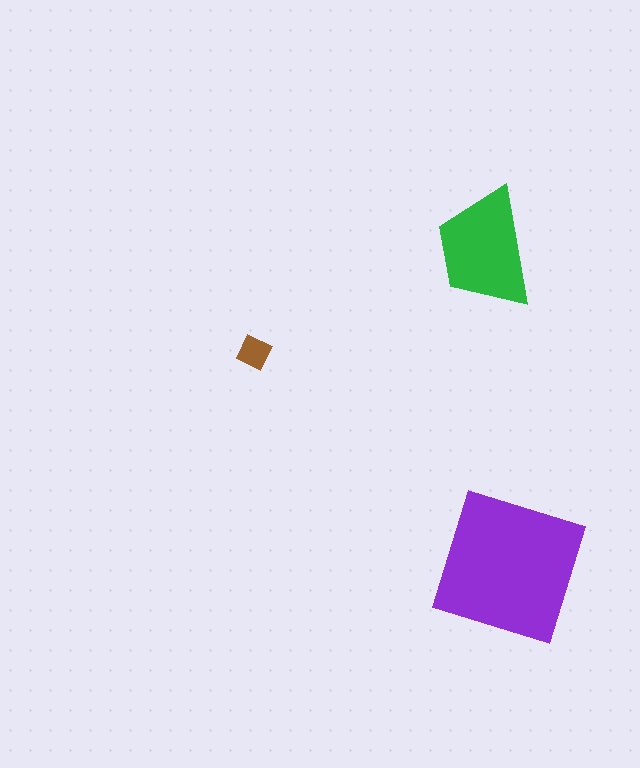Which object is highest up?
The green trapezoid is topmost.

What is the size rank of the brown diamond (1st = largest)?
3rd.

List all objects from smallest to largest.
The brown diamond, the green trapezoid, the purple square.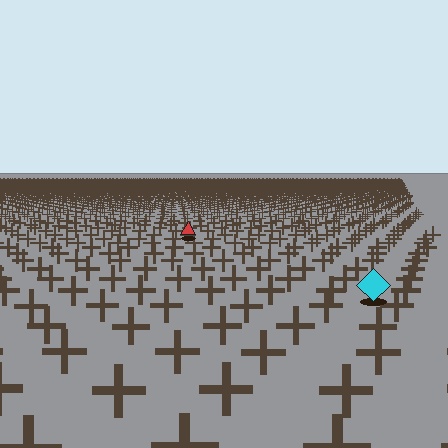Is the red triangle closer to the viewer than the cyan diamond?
No. The cyan diamond is closer — you can tell from the texture gradient: the ground texture is coarser near it.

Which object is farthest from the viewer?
The red triangle is farthest from the viewer. It appears smaller and the ground texture around it is denser.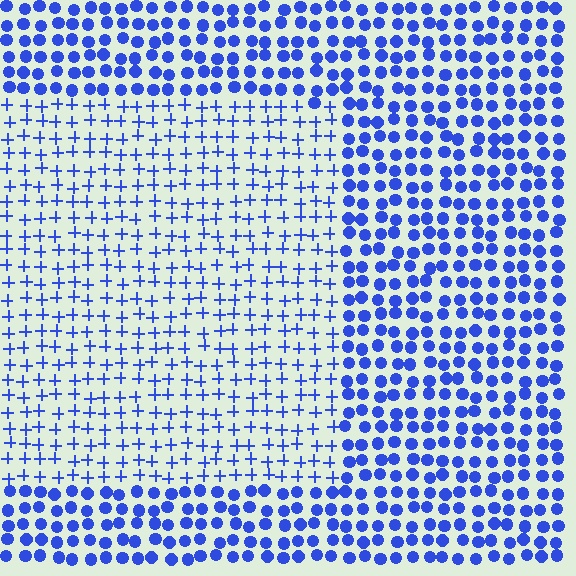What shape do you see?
I see a rectangle.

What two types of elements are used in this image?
The image uses plus signs inside the rectangle region and circles outside it.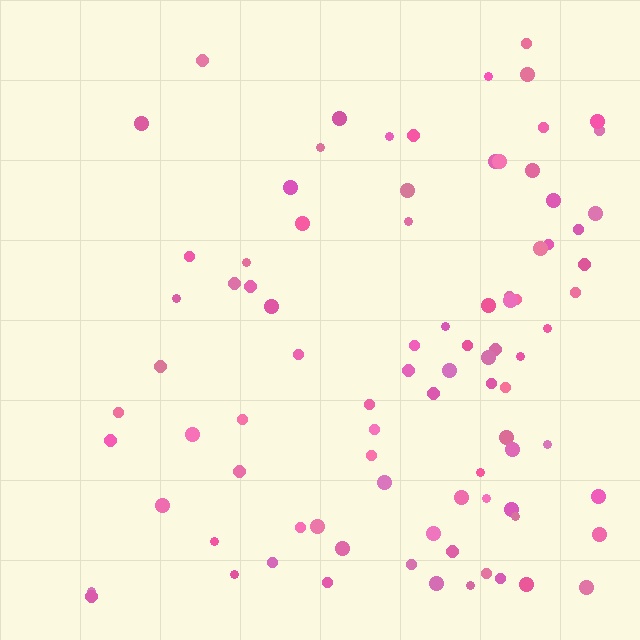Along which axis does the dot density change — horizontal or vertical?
Horizontal.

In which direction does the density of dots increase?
From left to right, with the right side densest.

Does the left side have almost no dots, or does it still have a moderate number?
Still a moderate number, just noticeably fewer than the right.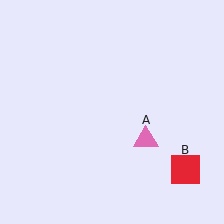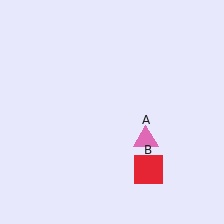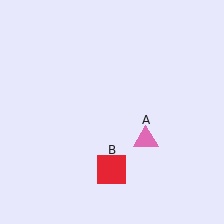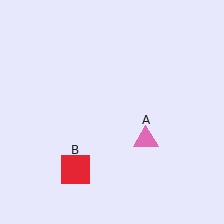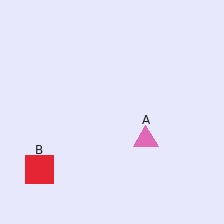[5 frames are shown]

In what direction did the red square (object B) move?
The red square (object B) moved left.